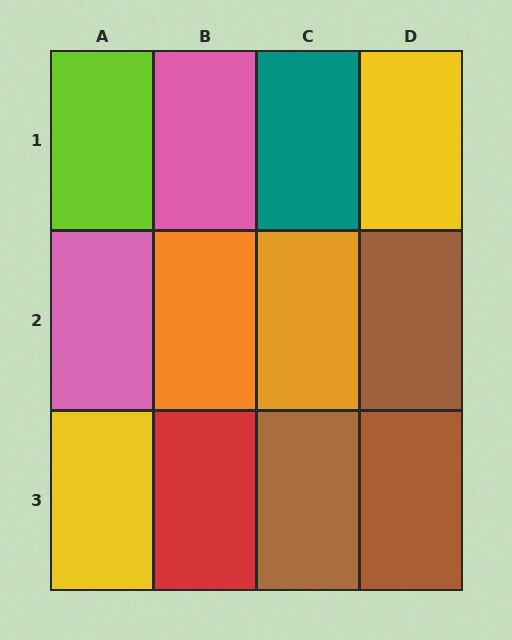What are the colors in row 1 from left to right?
Lime, pink, teal, yellow.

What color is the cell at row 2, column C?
Orange.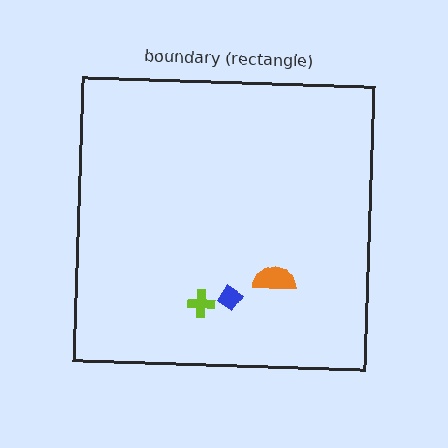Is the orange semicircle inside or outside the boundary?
Inside.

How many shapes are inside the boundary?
3 inside, 0 outside.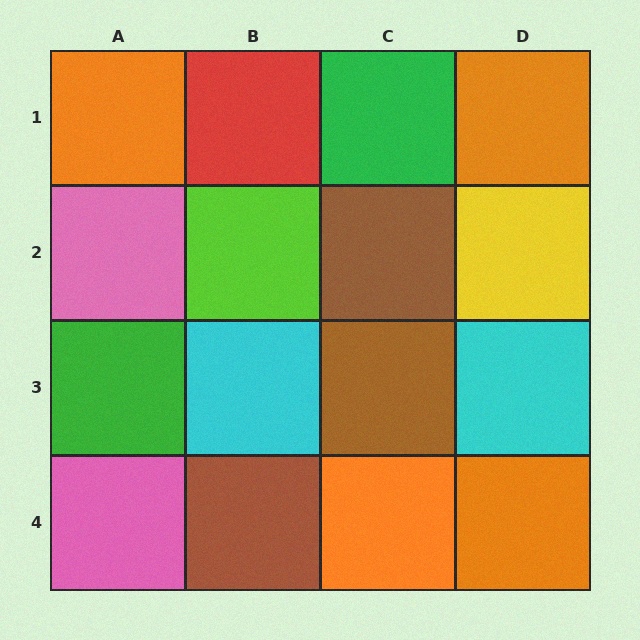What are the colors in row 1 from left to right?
Orange, red, green, orange.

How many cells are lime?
1 cell is lime.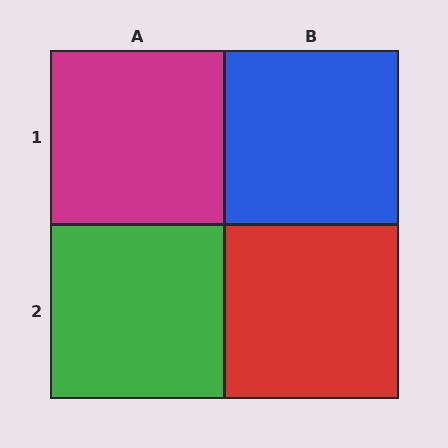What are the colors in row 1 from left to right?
Magenta, blue.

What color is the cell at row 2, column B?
Red.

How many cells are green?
1 cell is green.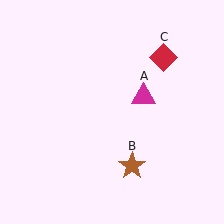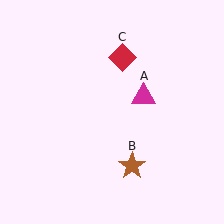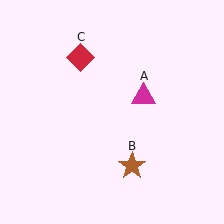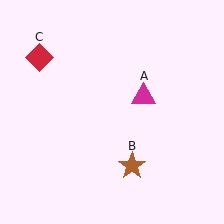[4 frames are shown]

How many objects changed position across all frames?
1 object changed position: red diamond (object C).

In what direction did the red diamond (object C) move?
The red diamond (object C) moved left.